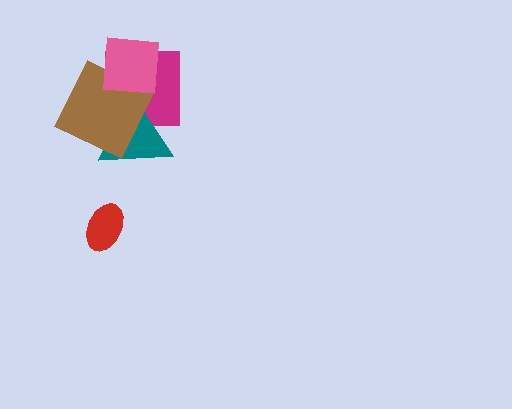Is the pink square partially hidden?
No, no other shape covers it.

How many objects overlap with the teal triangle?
2 objects overlap with the teal triangle.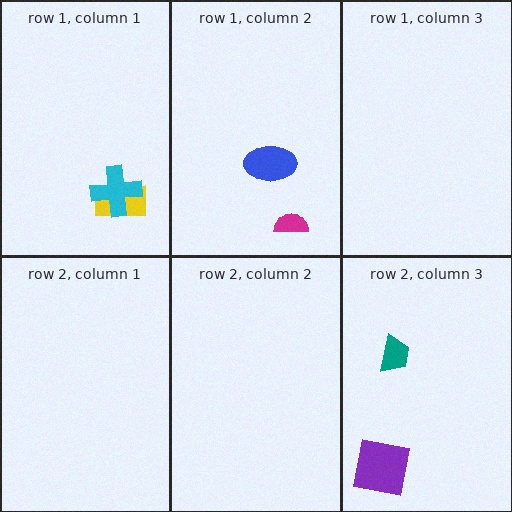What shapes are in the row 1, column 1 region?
The yellow rectangle, the cyan cross.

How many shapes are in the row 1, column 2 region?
2.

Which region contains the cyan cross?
The row 1, column 1 region.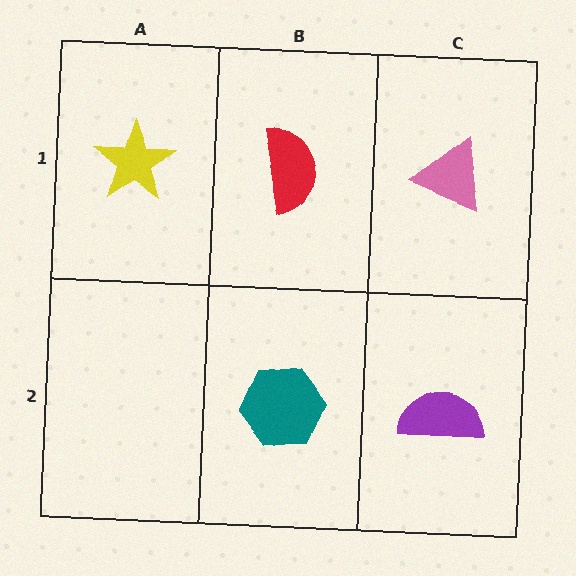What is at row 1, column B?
A red semicircle.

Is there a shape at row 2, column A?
No, that cell is empty.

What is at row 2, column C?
A purple semicircle.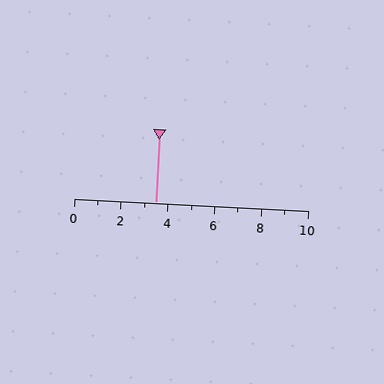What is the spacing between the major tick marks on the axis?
The major ticks are spaced 2 apart.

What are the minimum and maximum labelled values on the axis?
The axis runs from 0 to 10.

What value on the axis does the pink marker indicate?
The marker indicates approximately 3.5.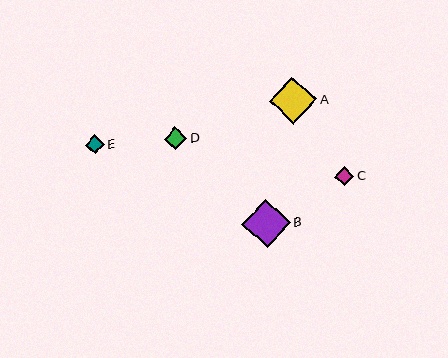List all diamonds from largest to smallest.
From largest to smallest: B, A, D, C, E.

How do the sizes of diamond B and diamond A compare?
Diamond B and diamond A are approximately the same size.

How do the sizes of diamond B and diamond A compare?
Diamond B and diamond A are approximately the same size.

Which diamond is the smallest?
Diamond E is the smallest with a size of approximately 19 pixels.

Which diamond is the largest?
Diamond B is the largest with a size of approximately 49 pixels.